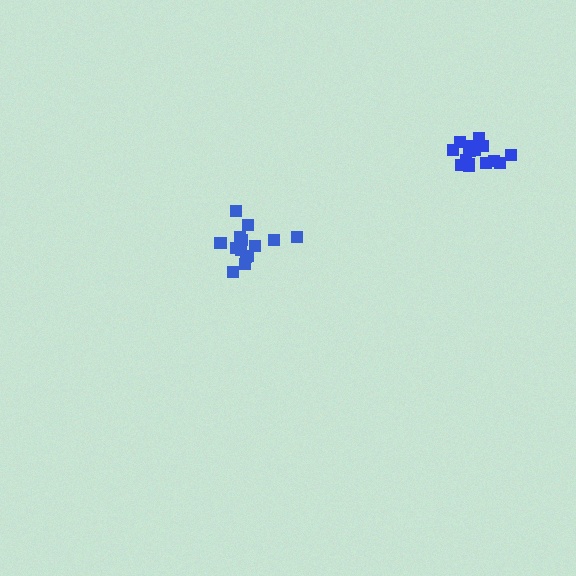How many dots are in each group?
Group 1: 14 dots, Group 2: 16 dots (30 total).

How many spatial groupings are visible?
There are 2 spatial groupings.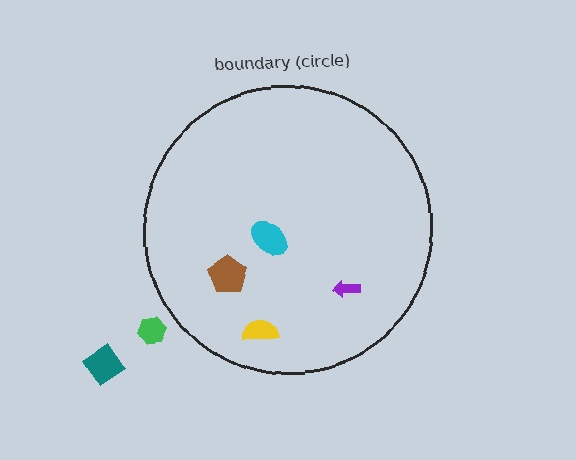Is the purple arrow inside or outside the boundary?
Inside.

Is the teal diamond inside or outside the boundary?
Outside.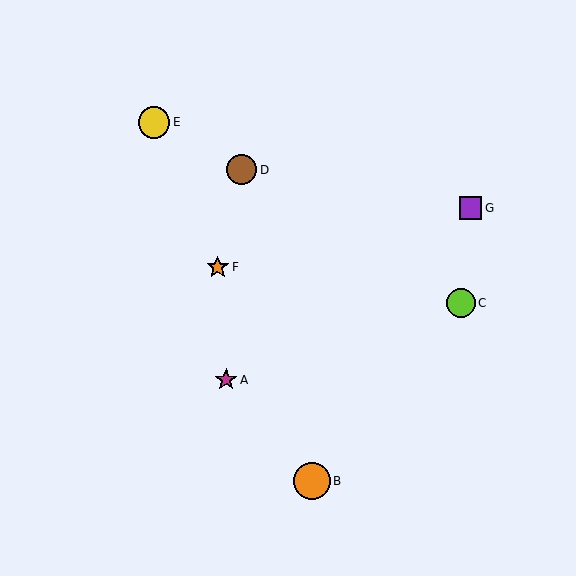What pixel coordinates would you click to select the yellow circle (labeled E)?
Click at (154, 122) to select the yellow circle E.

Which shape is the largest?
The orange circle (labeled B) is the largest.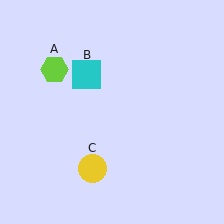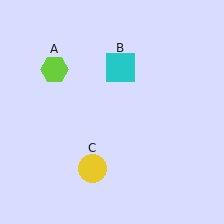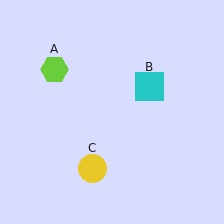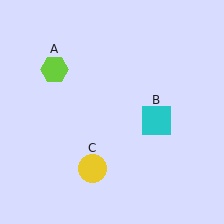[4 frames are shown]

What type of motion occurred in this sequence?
The cyan square (object B) rotated clockwise around the center of the scene.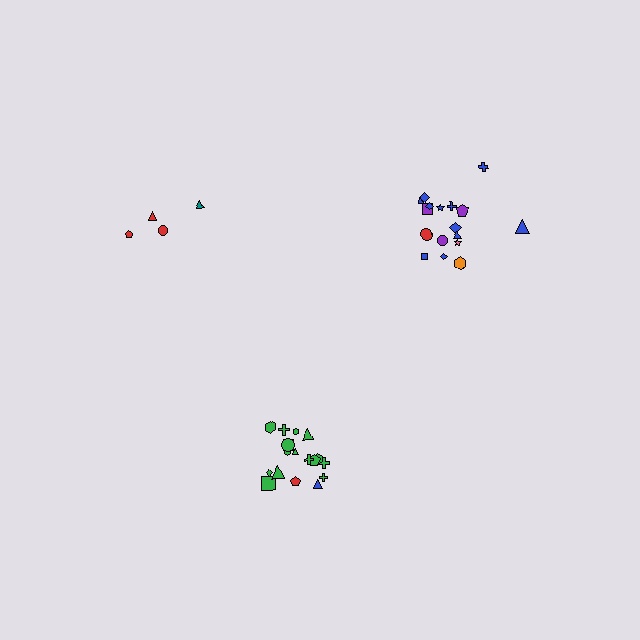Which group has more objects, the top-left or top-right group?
The top-right group.